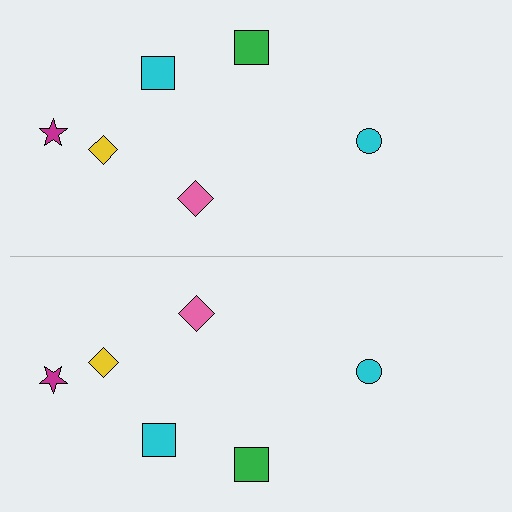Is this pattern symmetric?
Yes, this pattern has bilateral (reflection) symmetry.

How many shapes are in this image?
There are 12 shapes in this image.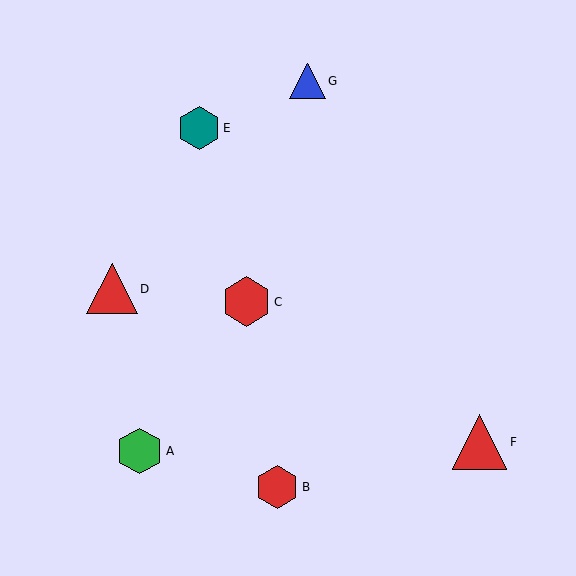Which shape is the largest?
The red triangle (labeled F) is the largest.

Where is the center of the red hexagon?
The center of the red hexagon is at (246, 302).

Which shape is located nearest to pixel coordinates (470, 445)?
The red triangle (labeled F) at (479, 442) is nearest to that location.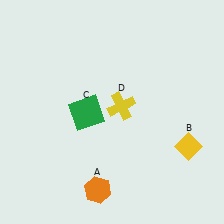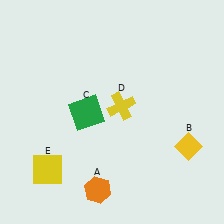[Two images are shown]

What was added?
A yellow square (E) was added in Image 2.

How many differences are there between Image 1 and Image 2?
There is 1 difference between the two images.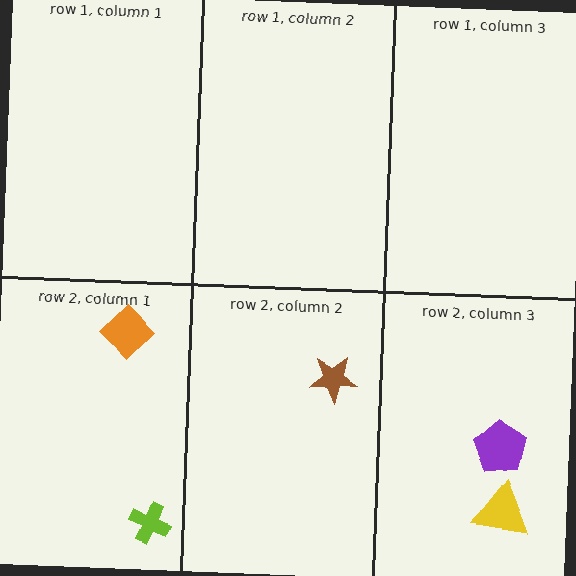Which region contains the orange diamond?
The row 2, column 1 region.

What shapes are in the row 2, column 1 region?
The orange diamond, the lime cross.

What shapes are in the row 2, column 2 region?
The brown star.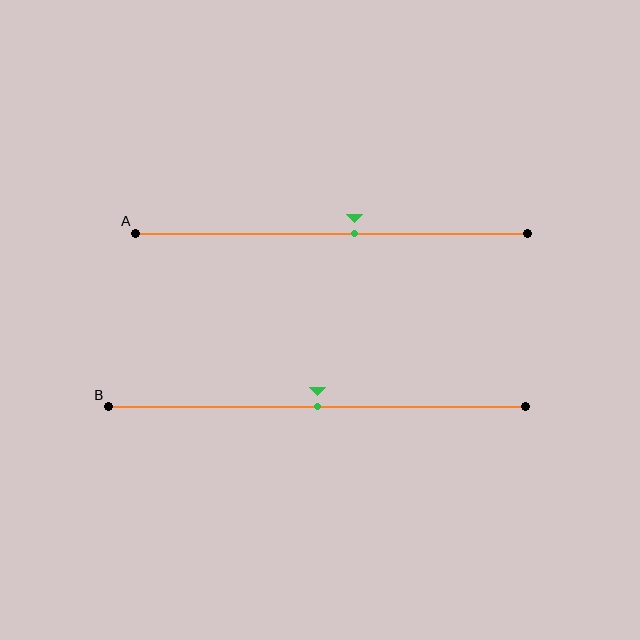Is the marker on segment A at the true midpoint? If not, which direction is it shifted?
No, the marker on segment A is shifted to the right by about 6% of the segment length.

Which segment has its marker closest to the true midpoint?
Segment B has its marker closest to the true midpoint.